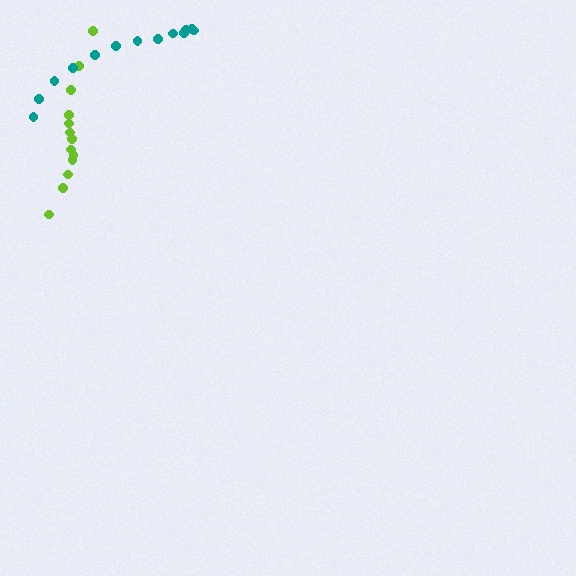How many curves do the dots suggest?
There are 2 distinct paths.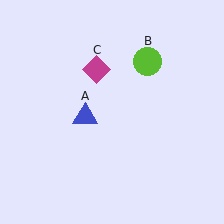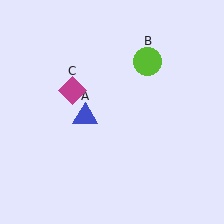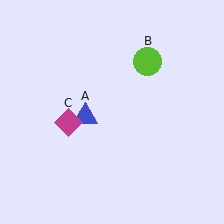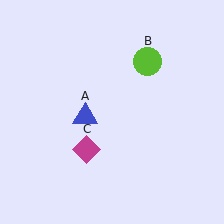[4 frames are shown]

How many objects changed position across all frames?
1 object changed position: magenta diamond (object C).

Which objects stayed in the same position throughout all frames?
Blue triangle (object A) and lime circle (object B) remained stationary.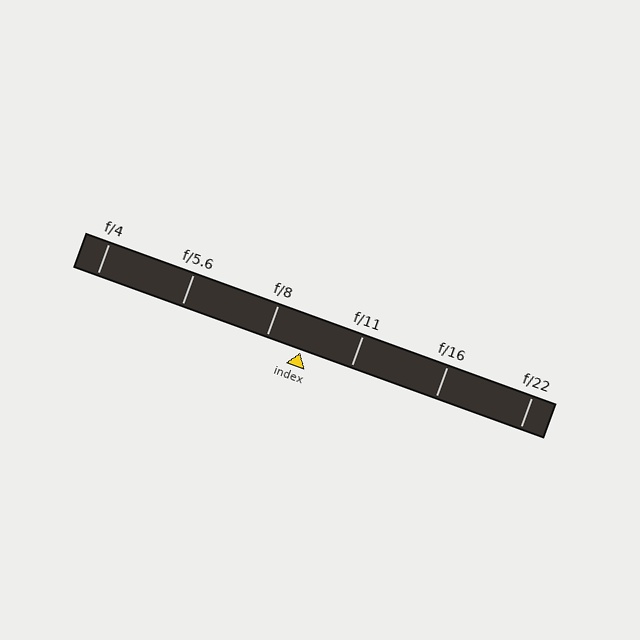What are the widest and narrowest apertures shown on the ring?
The widest aperture shown is f/4 and the narrowest is f/22.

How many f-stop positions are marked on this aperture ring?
There are 6 f-stop positions marked.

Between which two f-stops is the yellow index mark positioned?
The index mark is between f/8 and f/11.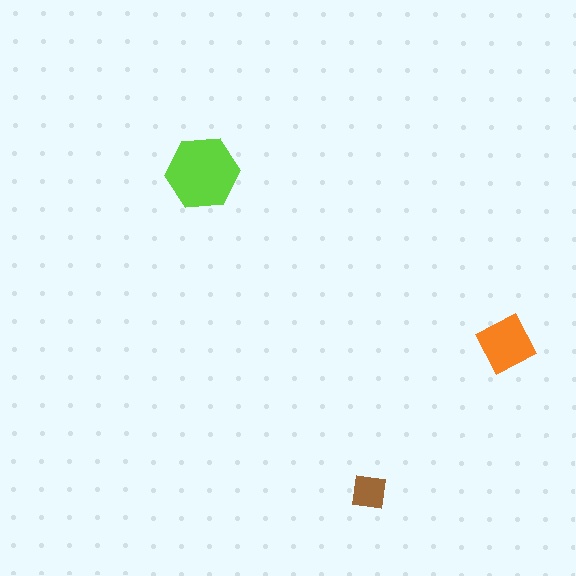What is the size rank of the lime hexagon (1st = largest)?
1st.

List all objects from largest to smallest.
The lime hexagon, the orange square, the brown square.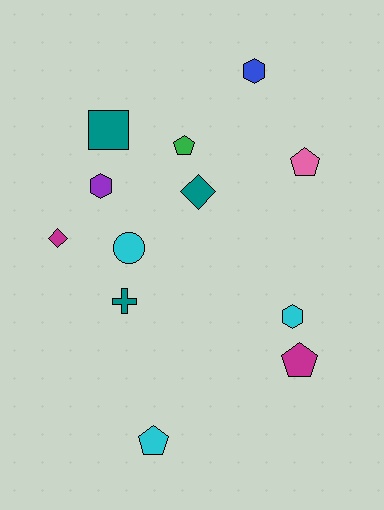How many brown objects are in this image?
There are no brown objects.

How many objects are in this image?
There are 12 objects.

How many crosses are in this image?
There is 1 cross.